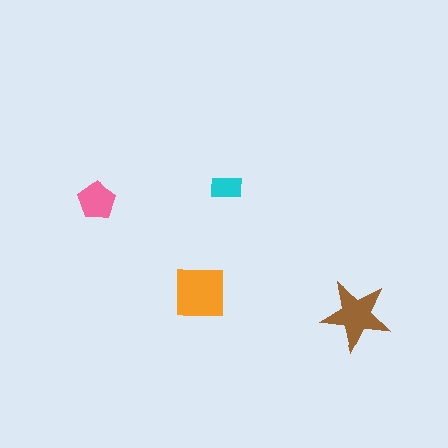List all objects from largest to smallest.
The orange square, the brown star, the pink pentagon, the cyan rectangle.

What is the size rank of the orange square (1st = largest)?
1st.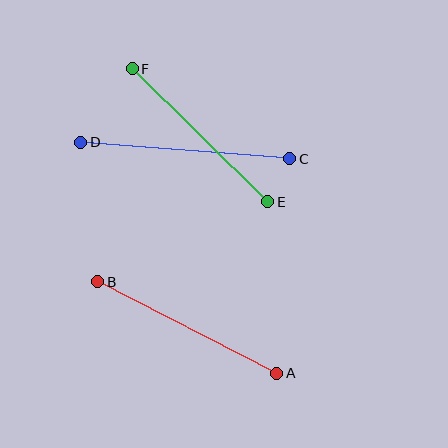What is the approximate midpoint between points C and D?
The midpoint is at approximately (185, 151) pixels.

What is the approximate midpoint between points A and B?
The midpoint is at approximately (187, 328) pixels.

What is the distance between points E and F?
The distance is approximately 190 pixels.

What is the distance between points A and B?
The distance is approximately 201 pixels.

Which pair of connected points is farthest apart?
Points C and D are farthest apart.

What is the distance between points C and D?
The distance is approximately 210 pixels.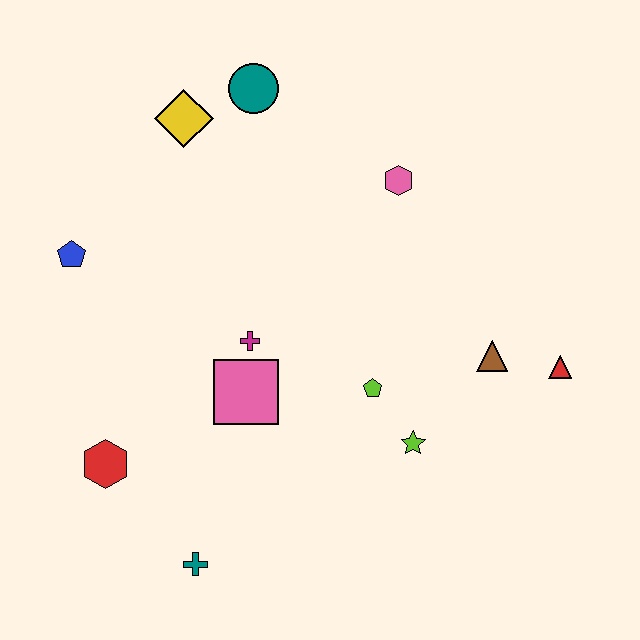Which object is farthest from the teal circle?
The teal cross is farthest from the teal circle.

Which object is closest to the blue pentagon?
The yellow diamond is closest to the blue pentagon.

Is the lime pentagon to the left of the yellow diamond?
No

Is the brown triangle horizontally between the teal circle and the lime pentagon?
No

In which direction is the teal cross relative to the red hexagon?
The teal cross is below the red hexagon.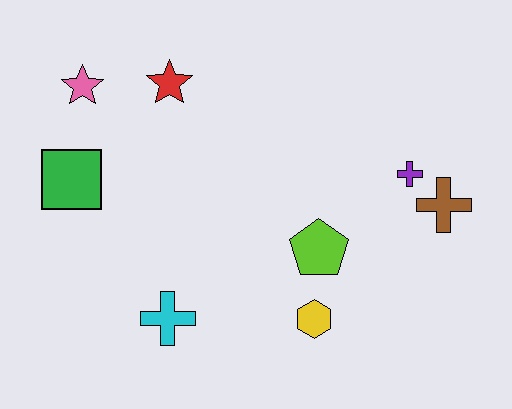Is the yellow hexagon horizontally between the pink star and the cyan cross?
No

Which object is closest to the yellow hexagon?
The lime pentagon is closest to the yellow hexagon.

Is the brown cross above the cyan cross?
Yes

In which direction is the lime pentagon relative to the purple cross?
The lime pentagon is to the left of the purple cross.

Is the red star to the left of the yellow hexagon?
Yes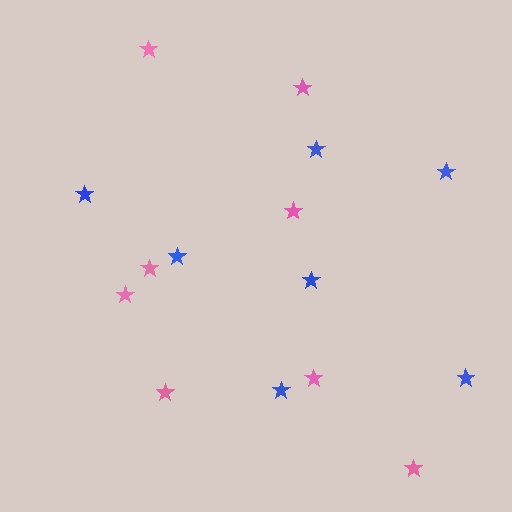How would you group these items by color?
There are 2 groups: one group of pink stars (8) and one group of blue stars (7).